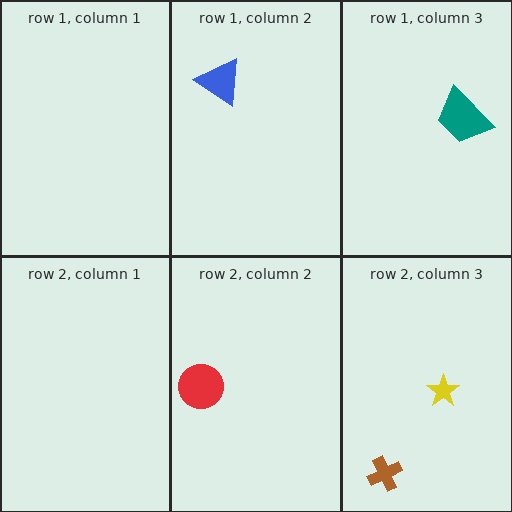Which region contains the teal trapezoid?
The row 1, column 3 region.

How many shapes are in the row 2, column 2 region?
1.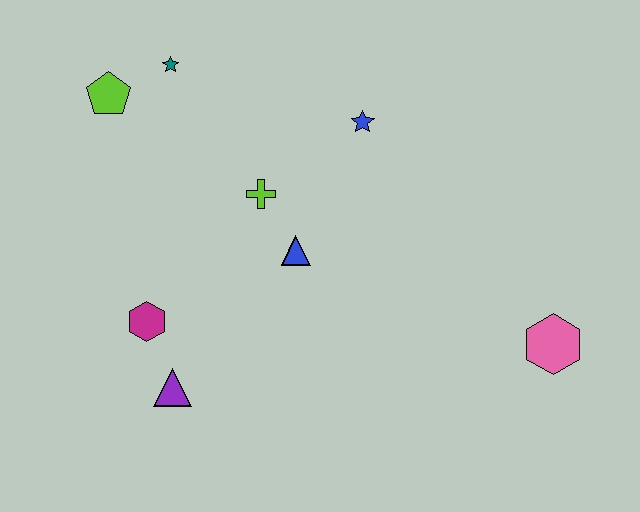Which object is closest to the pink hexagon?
The blue triangle is closest to the pink hexagon.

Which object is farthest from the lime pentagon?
The pink hexagon is farthest from the lime pentagon.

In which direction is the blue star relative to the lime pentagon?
The blue star is to the right of the lime pentagon.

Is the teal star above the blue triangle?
Yes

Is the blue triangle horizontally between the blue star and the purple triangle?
Yes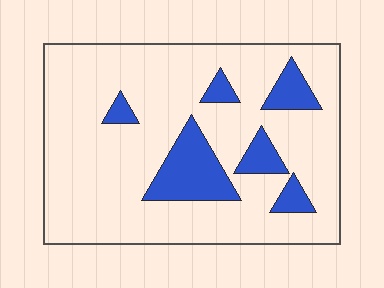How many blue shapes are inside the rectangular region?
6.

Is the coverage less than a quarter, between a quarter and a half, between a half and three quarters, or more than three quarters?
Less than a quarter.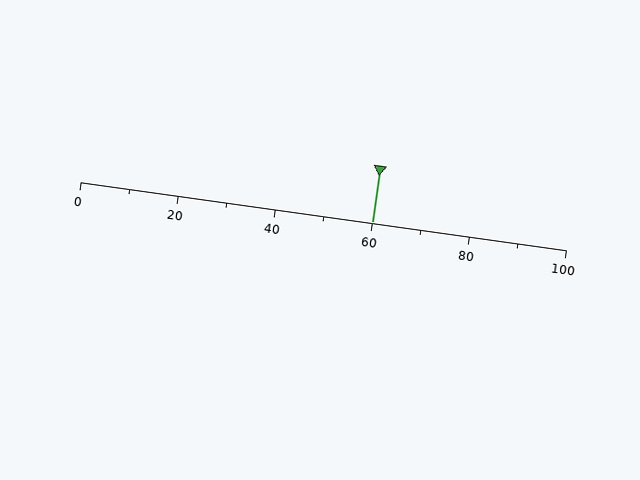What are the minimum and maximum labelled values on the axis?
The axis runs from 0 to 100.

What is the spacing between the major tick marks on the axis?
The major ticks are spaced 20 apart.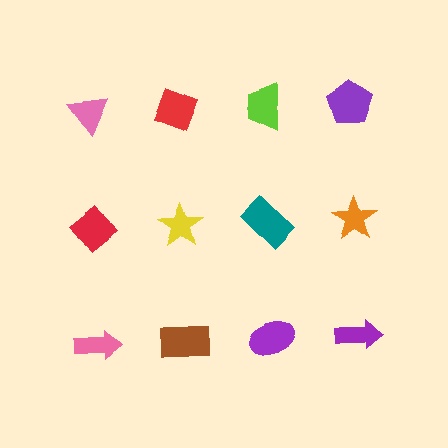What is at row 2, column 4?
An orange star.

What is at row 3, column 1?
A pink arrow.